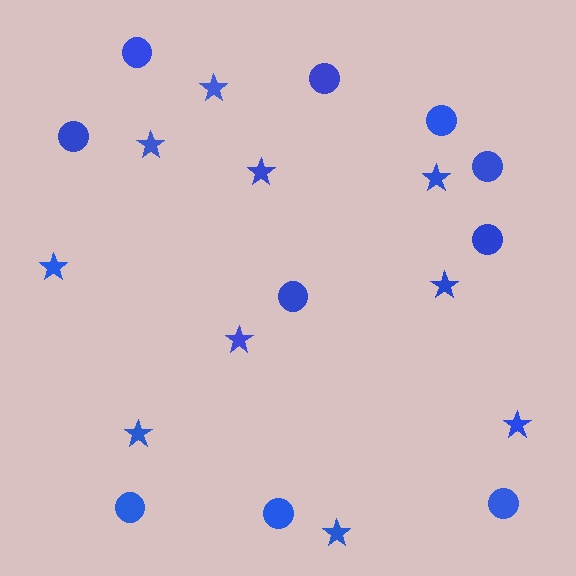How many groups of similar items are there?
There are 2 groups: one group of circles (10) and one group of stars (10).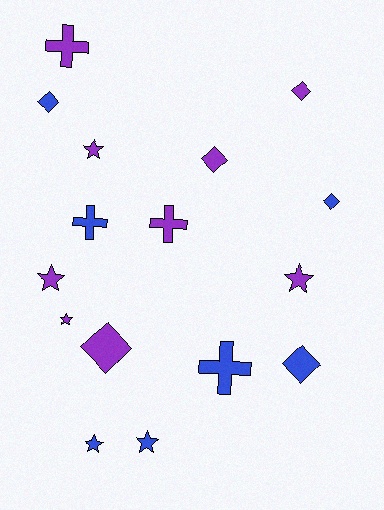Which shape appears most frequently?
Diamond, with 6 objects.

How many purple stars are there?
There are 4 purple stars.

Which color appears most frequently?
Purple, with 9 objects.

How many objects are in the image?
There are 16 objects.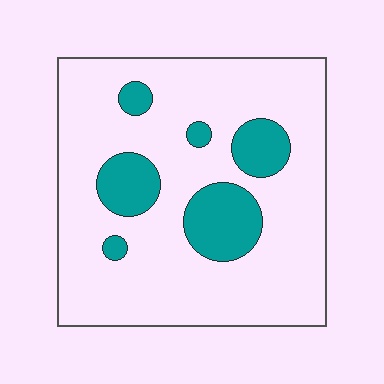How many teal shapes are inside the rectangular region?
6.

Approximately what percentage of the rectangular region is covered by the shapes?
Approximately 20%.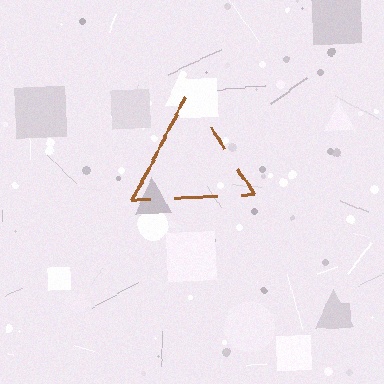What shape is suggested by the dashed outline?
The dashed outline suggests a triangle.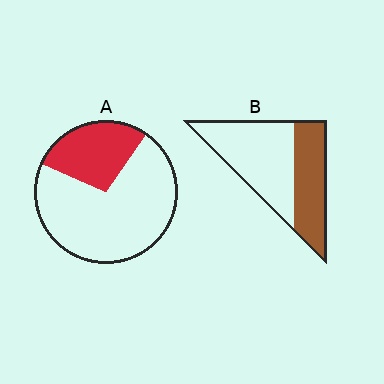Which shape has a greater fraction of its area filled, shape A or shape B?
Shape B.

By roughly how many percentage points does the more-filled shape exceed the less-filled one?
By roughly 10 percentage points (B over A).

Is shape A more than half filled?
No.